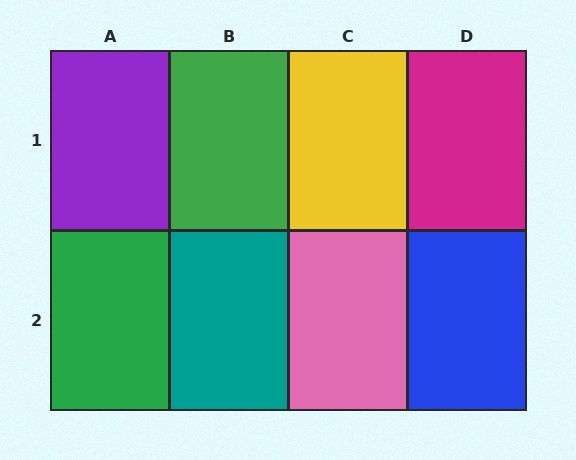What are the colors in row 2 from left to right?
Green, teal, pink, blue.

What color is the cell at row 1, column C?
Yellow.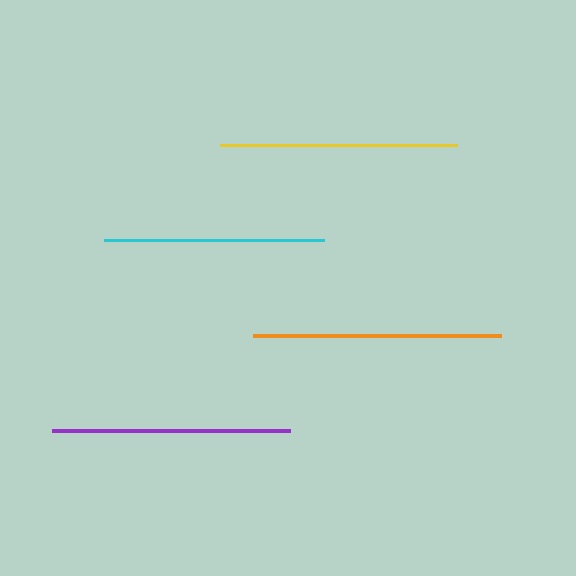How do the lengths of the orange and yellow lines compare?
The orange and yellow lines are approximately the same length.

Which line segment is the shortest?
The cyan line is the shortest at approximately 221 pixels.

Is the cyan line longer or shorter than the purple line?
The purple line is longer than the cyan line.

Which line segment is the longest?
The orange line is the longest at approximately 248 pixels.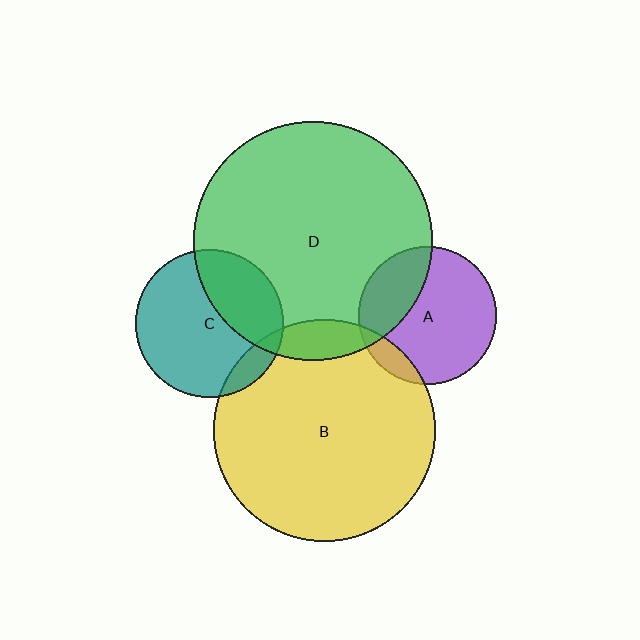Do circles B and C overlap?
Yes.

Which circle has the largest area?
Circle D (green).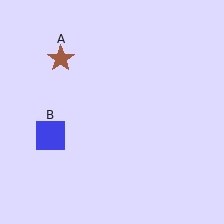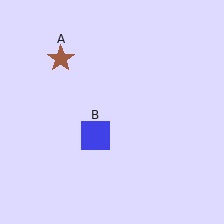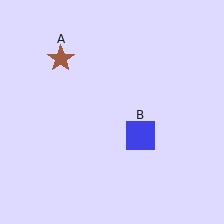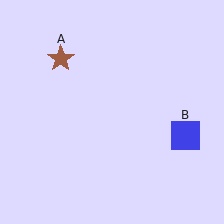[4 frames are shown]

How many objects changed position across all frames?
1 object changed position: blue square (object B).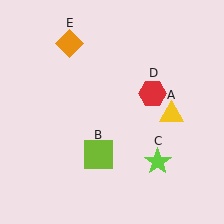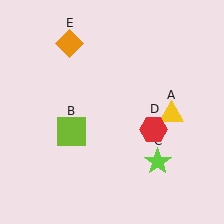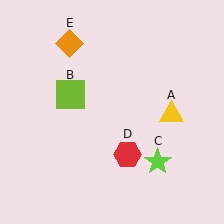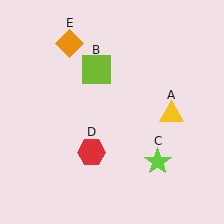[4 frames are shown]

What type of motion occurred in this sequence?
The lime square (object B), red hexagon (object D) rotated clockwise around the center of the scene.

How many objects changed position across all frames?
2 objects changed position: lime square (object B), red hexagon (object D).